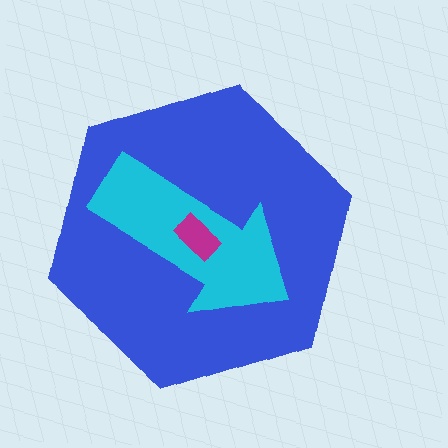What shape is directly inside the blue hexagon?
The cyan arrow.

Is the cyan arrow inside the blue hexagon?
Yes.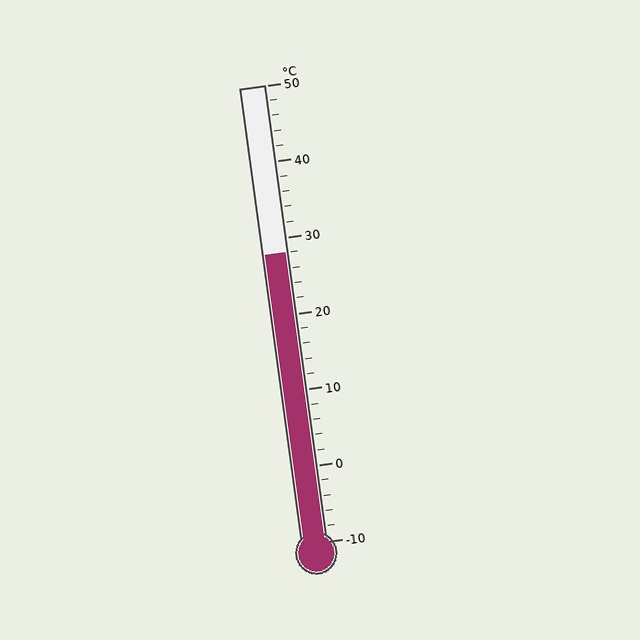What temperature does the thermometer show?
The thermometer shows approximately 28°C.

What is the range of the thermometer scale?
The thermometer scale ranges from -10°C to 50°C.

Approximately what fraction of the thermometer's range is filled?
The thermometer is filled to approximately 65% of its range.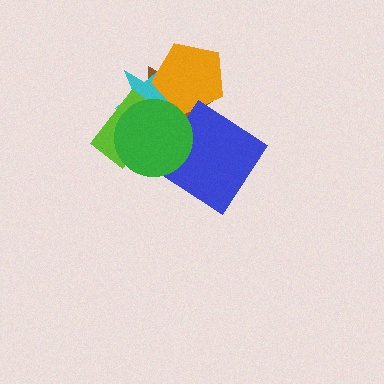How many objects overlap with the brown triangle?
5 objects overlap with the brown triangle.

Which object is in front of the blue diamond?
The green circle is in front of the blue diamond.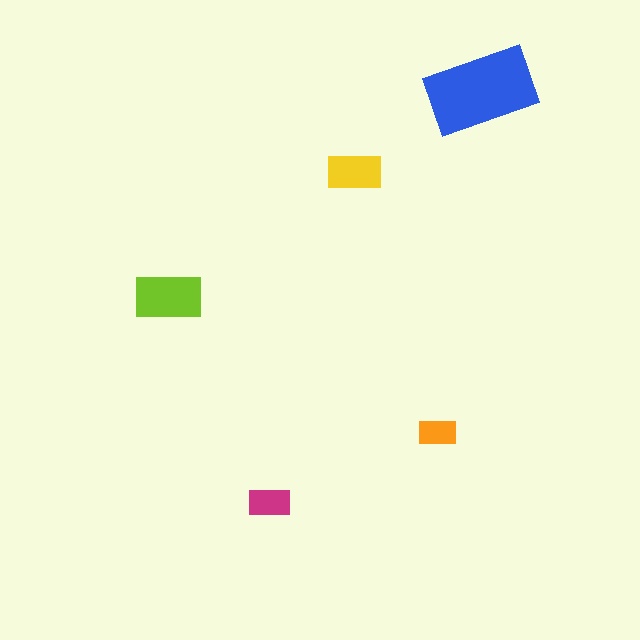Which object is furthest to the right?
The blue rectangle is rightmost.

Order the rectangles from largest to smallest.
the blue one, the lime one, the yellow one, the magenta one, the orange one.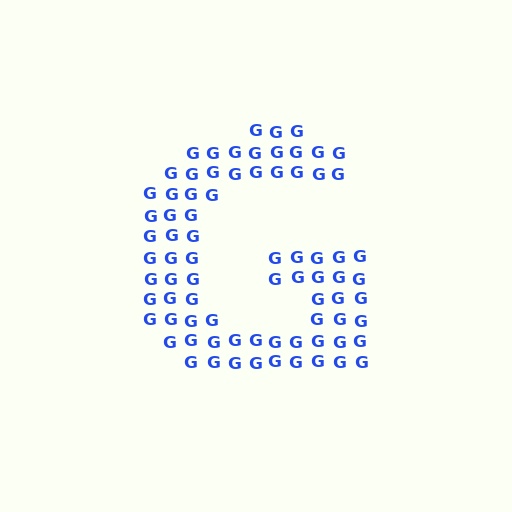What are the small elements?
The small elements are letter G's.